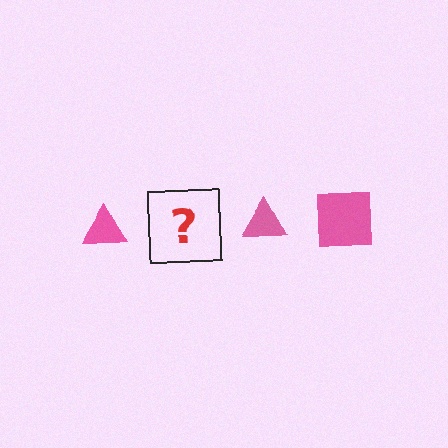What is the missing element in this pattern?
The missing element is a pink square.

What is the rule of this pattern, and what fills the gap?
The rule is that the pattern cycles through triangle, square shapes in pink. The gap should be filled with a pink square.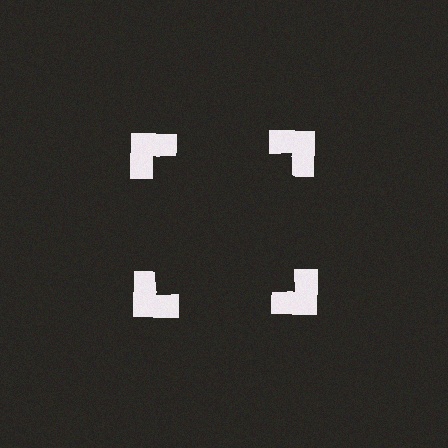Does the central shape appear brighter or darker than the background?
It typically appears slightly darker than the background, even though no actual brightness change is drawn.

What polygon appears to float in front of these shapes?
An illusory square — its edges are inferred from the aligned wedge cuts in the notched squares, not physically drawn.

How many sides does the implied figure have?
4 sides.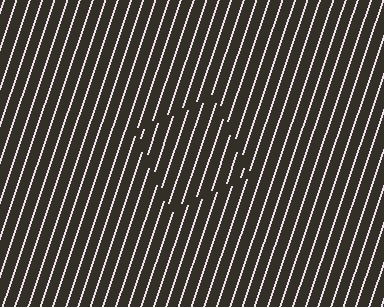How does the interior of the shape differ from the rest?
The interior of the shape contains the same grating, shifted by half a period — the contour is defined by the phase discontinuity where line-ends from the inner and outer gratings abut.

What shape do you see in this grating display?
An illusory square. The interior of the shape contains the same grating, shifted by half a period — the contour is defined by the phase discontinuity where line-ends from the inner and outer gratings abut.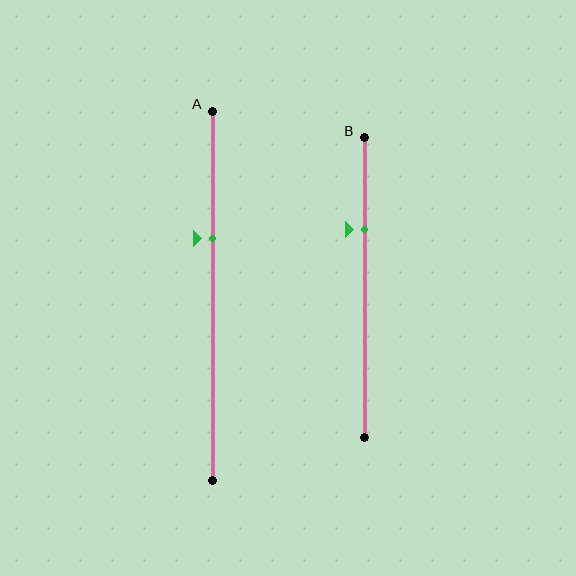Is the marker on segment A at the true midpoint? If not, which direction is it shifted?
No, the marker on segment A is shifted upward by about 16% of the segment length.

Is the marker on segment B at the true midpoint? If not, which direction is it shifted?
No, the marker on segment B is shifted upward by about 19% of the segment length.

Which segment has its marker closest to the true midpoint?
Segment A has its marker closest to the true midpoint.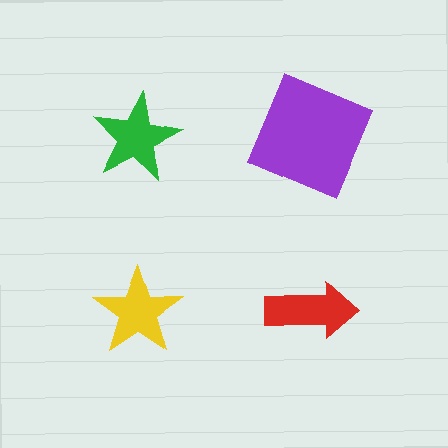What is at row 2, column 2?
A red arrow.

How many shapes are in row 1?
2 shapes.